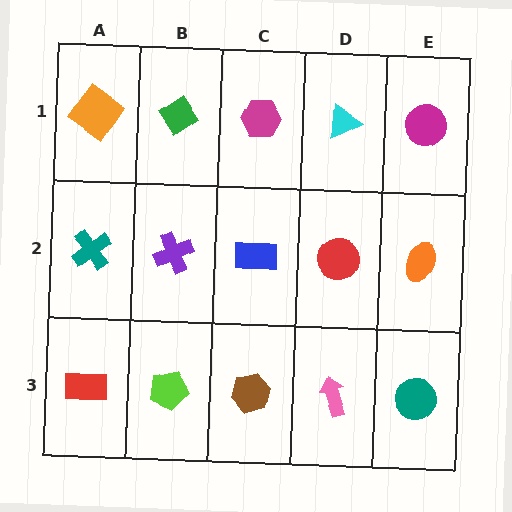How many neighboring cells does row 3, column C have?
3.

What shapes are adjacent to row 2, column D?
A cyan triangle (row 1, column D), a pink arrow (row 3, column D), a blue rectangle (row 2, column C), an orange ellipse (row 2, column E).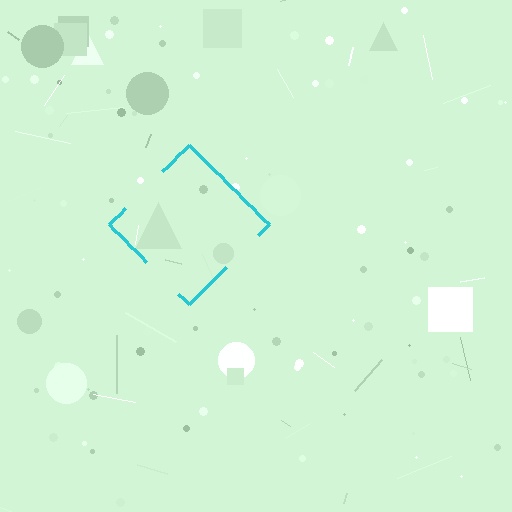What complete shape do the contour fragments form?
The contour fragments form a diamond.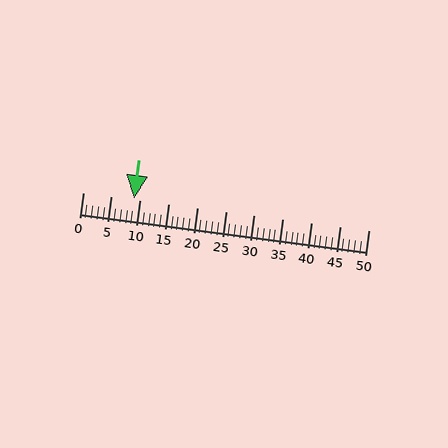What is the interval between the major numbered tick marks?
The major tick marks are spaced 5 units apart.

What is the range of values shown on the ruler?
The ruler shows values from 0 to 50.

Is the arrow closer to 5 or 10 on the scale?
The arrow is closer to 10.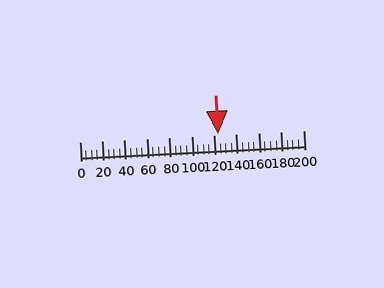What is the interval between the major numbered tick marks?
The major tick marks are spaced 20 units apart.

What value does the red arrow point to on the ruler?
The red arrow points to approximately 124.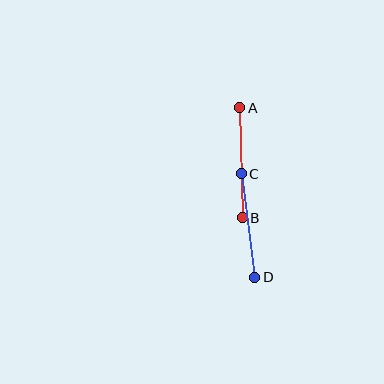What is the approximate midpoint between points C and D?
The midpoint is at approximately (248, 225) pixels.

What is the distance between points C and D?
The distance is approximately 104 pixels.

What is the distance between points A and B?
The distance is approximately 110 pixels.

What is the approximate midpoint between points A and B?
The midpoint is at approximately (241, 163) pixels.